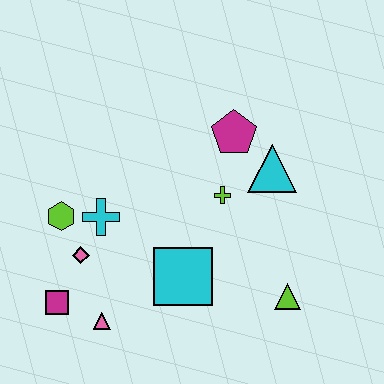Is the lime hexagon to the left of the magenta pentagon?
Yes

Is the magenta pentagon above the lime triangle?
Yes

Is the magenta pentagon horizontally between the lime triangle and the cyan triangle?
No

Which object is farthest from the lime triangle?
The lime hexagon is farthest from the lime triangle.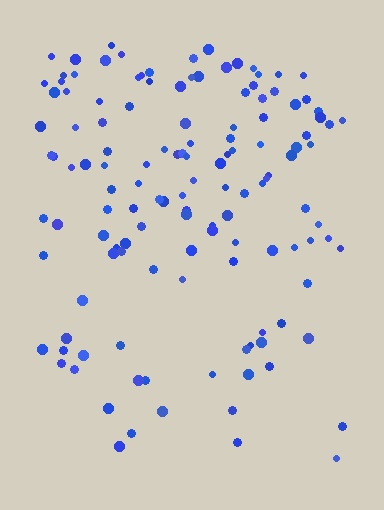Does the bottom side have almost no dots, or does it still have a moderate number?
Still a moderate number, just noticeably fewer than the top.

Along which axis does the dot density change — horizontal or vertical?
Vertical.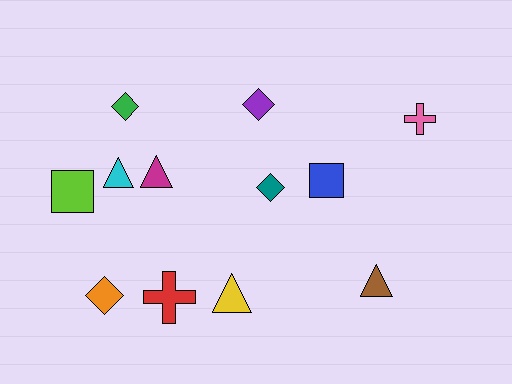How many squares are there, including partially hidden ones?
There are 2 squares.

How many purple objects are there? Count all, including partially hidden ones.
There is 1 purple object.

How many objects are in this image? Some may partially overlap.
There are 12 objects.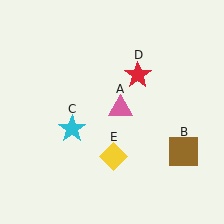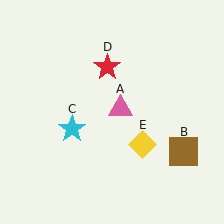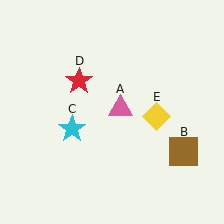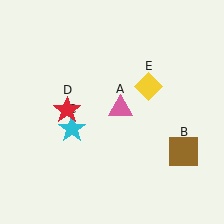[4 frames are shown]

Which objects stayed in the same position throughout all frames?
Pink triangle (object A) and brown square (object B) and cyan star (object C) remained stationary.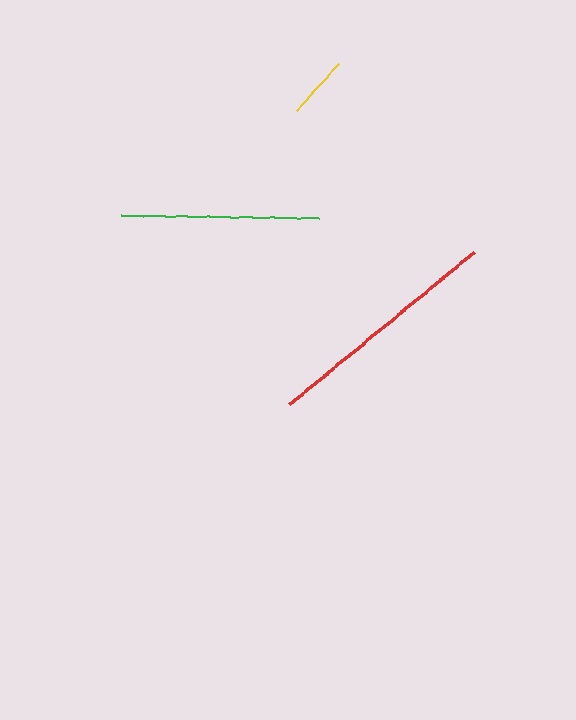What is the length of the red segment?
The red segment is approximately 238 pixels long.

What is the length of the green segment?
The green segment is approximately 197 pixels long.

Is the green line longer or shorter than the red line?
The red line is longer than the green line.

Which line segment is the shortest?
The yellow line is the shortest at approximately 62 pixels.